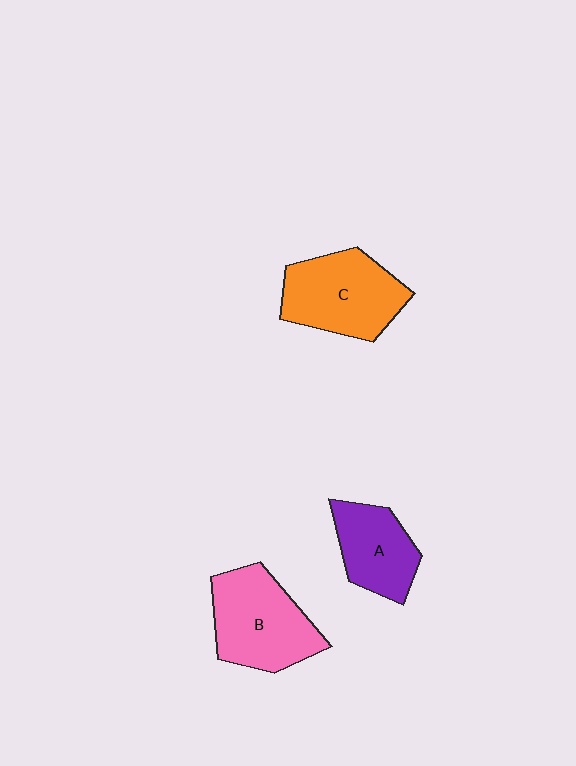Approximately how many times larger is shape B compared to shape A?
Approximately 1.4 times.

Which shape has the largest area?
Shape C (orange).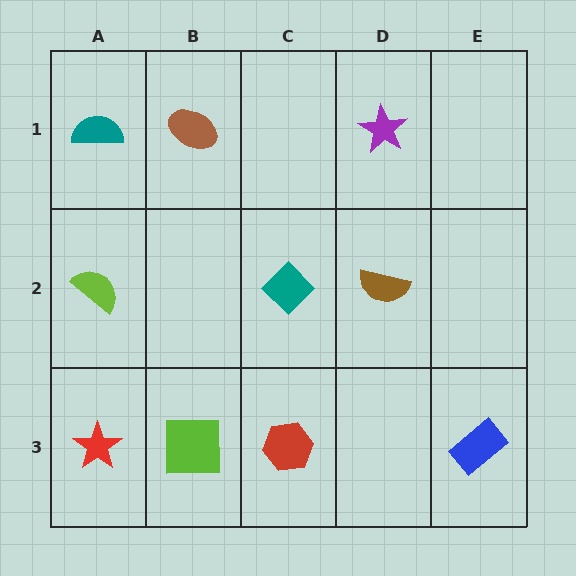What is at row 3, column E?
A blue rectangle.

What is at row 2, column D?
A brown semicircle.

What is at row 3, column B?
A lime square.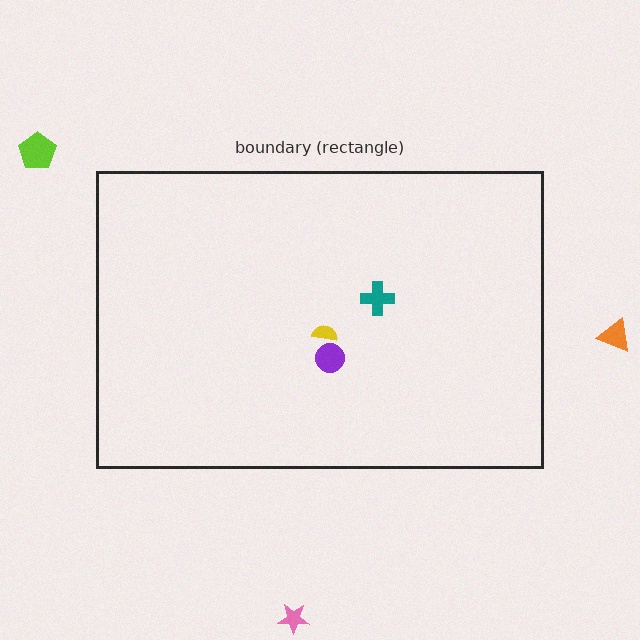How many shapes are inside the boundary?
3 inside, 3 outside.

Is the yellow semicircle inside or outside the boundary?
Inside.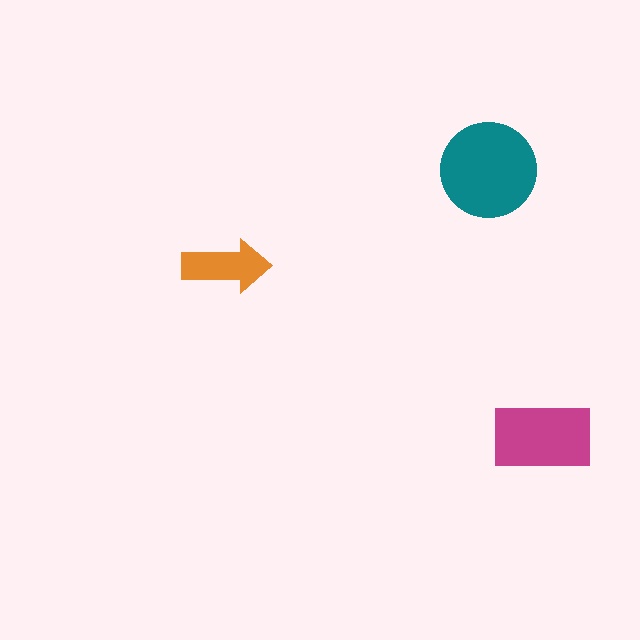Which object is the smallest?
The orange arrow.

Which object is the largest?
The teal circle.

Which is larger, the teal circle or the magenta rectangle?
The teal circle.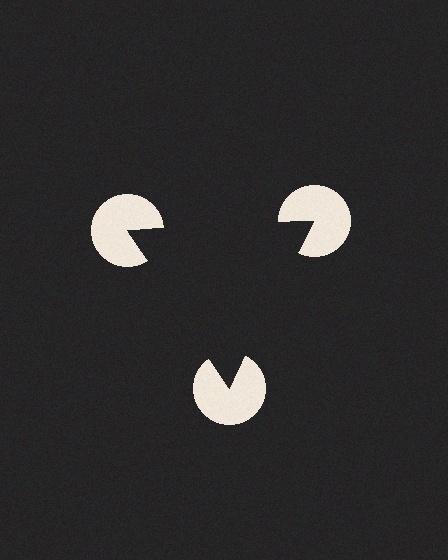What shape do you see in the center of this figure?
An illusory triangle — its edges are inferred from the aligned wedge cuts in the pac-man discs, not physically drawn.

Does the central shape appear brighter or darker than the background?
It typically appears slightly darker than the background, even though no actual brightness change is drawn.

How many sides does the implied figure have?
3 sides.